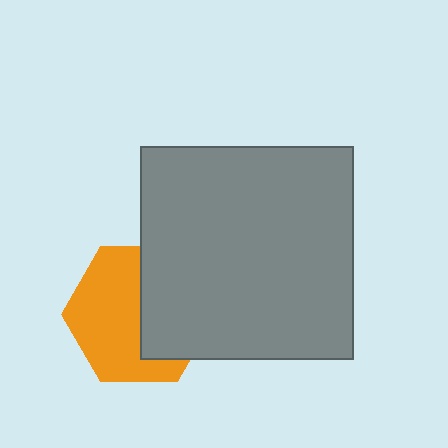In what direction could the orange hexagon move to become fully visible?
The orange hexagon could move left. That would shift it out from behind the gray square entirely.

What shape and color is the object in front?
The object in front is a gray square.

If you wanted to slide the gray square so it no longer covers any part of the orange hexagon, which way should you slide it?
Slide it right — that is the most direct way to separate the two shapes.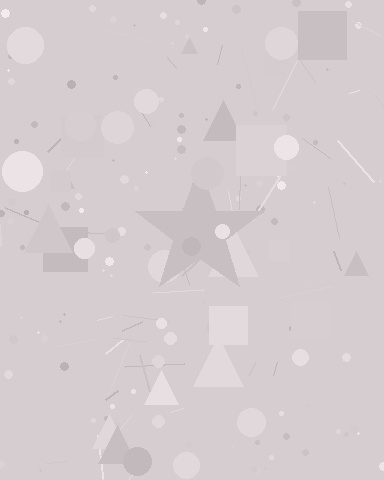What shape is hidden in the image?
A star is hidden in the image.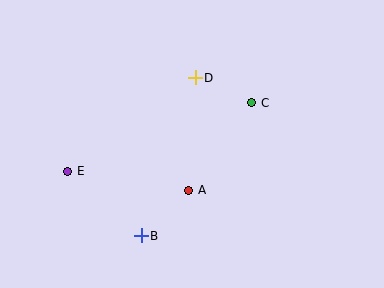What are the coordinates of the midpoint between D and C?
The midpoint between D and C is at (224, 90).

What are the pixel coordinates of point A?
Point A is at (189, 190).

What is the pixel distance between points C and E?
The distance between C and E is 196 pixels.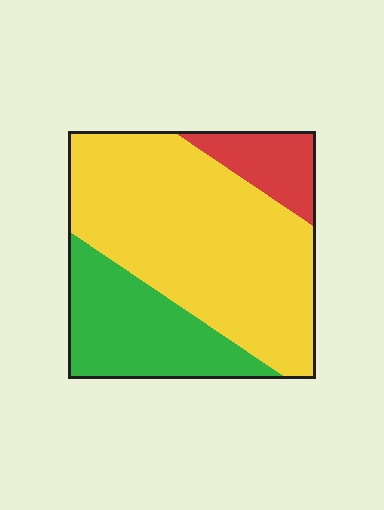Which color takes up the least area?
Red, at roughly 10%.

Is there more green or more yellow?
Yellow.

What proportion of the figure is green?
Green takes up about one quarter (1/4) of the figure.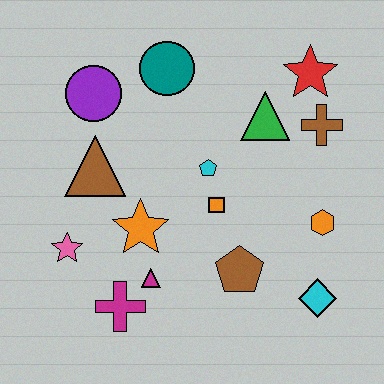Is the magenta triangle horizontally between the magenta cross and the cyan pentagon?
Yes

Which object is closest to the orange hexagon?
The cyan diamond is closest to the orange hexagon.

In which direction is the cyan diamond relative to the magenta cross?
The cyan diamond is to the right of the magenta cross.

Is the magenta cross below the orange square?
Yes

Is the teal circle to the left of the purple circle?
No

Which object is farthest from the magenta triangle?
The red star is farthest from the magenta triangle.